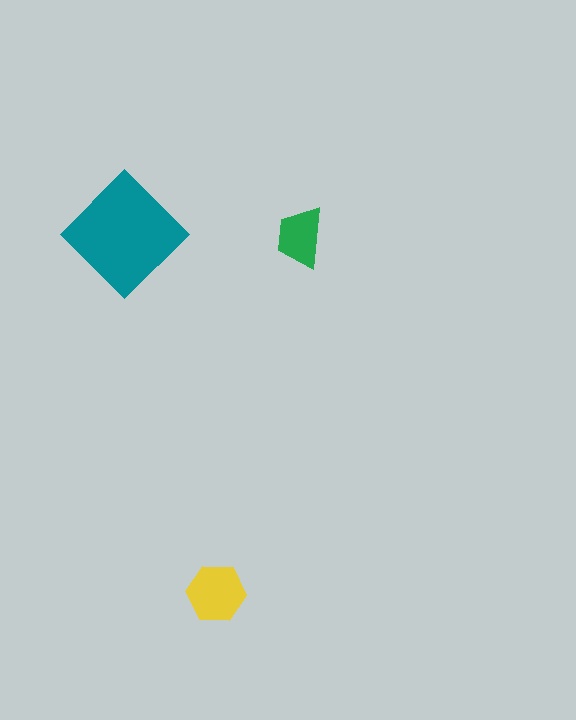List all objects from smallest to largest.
The green trapezoid, the yellow hexagon, the teal diamond.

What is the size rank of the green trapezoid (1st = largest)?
3rd.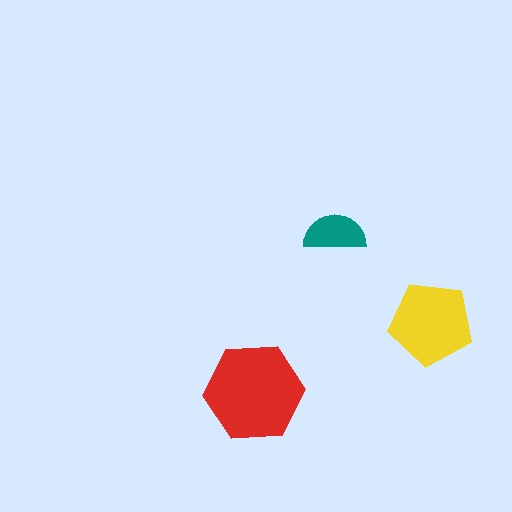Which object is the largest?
The red hexagon.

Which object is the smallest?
The teal semicircle.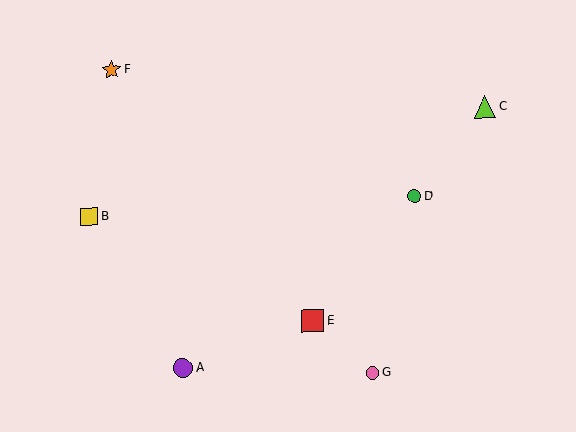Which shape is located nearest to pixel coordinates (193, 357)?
The purple circle (labeled A) at (183, 368) is nearest to that location.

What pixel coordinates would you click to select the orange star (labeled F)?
Click at (112, 70) to select the orange star F.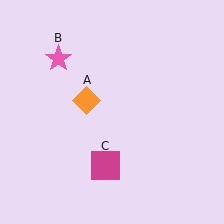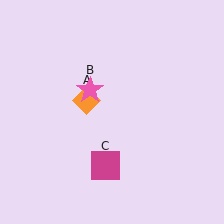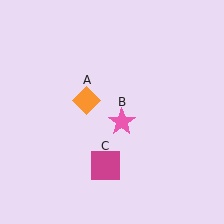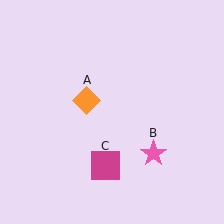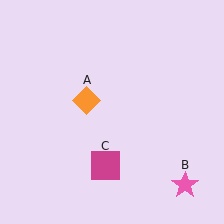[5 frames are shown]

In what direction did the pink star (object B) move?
The pink star (object B) moved down and to the right.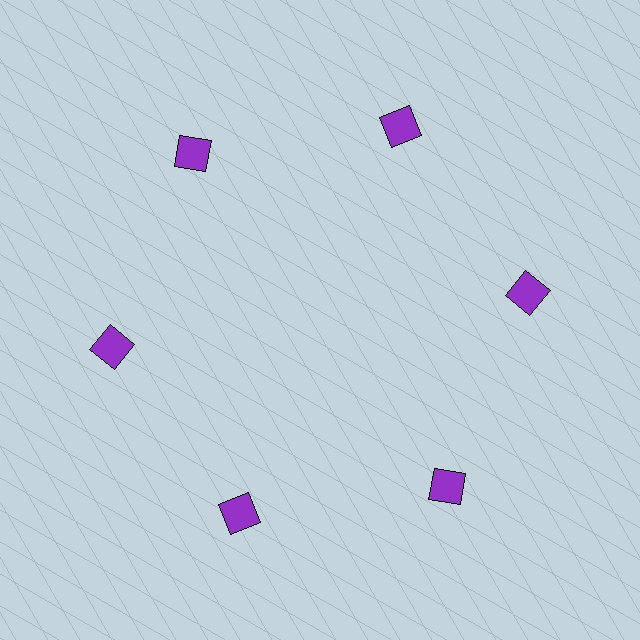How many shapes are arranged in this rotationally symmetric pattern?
There are 6 shapes, arranged in 6 groups of 1.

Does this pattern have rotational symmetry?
Yes, this pattern has 6-fold rotational symmetry. It looks the same after rotating 60 degrees around the center.